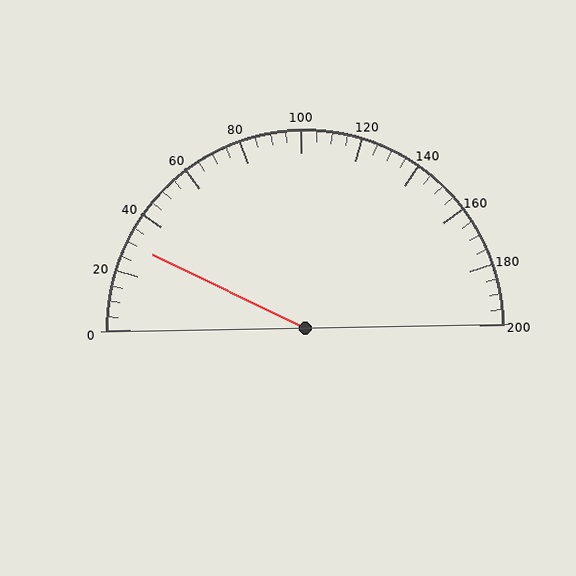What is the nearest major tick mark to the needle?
The nearest major tick mark is 40.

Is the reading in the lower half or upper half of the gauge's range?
The reading is in the lower half of the range (0 to 200).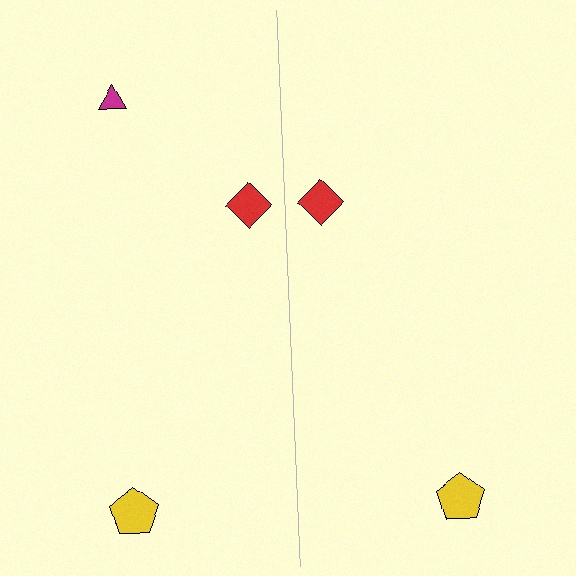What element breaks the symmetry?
A magenta triangle is missing from the right side.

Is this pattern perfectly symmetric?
No, the pattern is not perfectly symmetric. A magenta triangle is missing from the right side.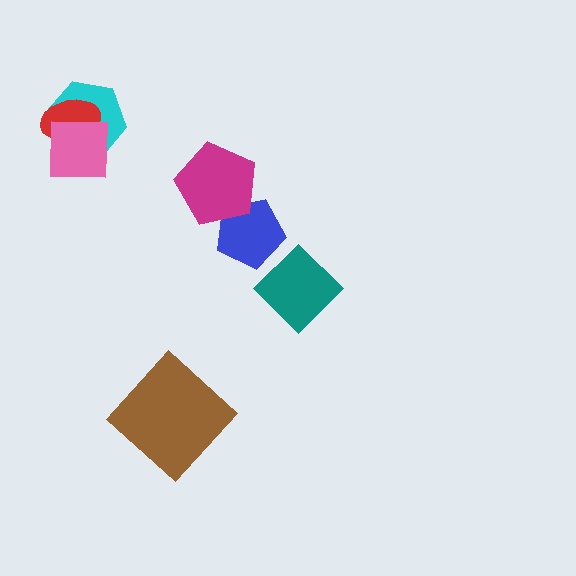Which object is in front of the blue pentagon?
The magenta pentagon is in front of the blue pentagon.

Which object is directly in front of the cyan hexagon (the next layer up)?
The red ellipse is directly in front of the cyan hexagon.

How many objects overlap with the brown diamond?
0 objects overlap with the brown diamond.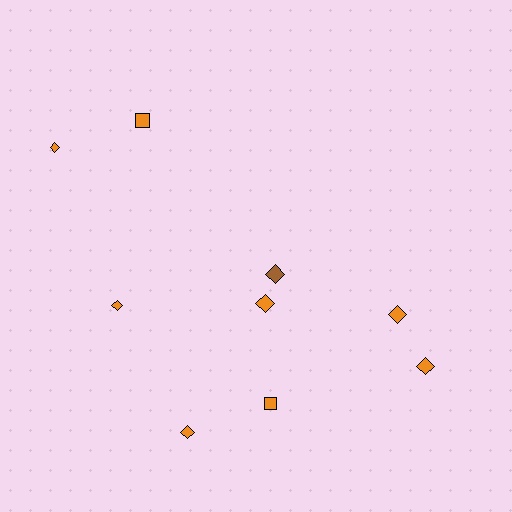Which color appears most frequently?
Orange, with 8 objects.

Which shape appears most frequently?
Diamond, with 7 objects.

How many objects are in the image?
There are 9 objects.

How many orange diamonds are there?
There are 6 orange diamonds.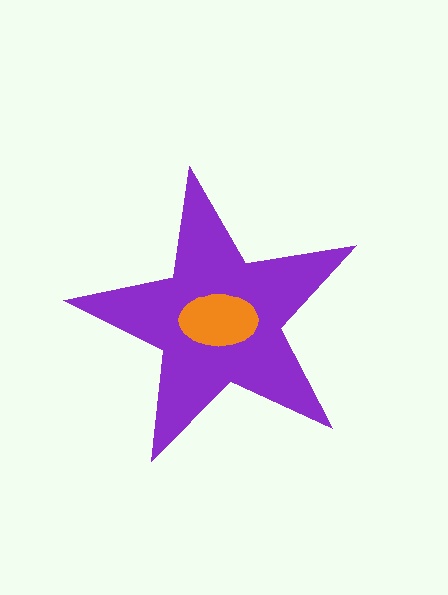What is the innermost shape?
The orange ellipse.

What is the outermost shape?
The purple star.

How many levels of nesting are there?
2.